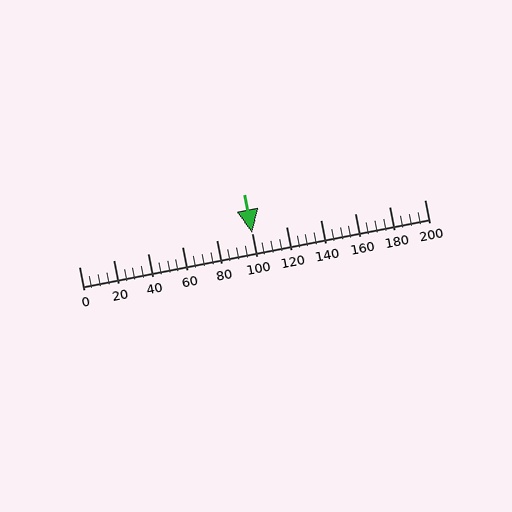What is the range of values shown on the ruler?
The ruler shows values from 0 to 200.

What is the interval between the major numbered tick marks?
The major tick marks are spaced 20 units apart.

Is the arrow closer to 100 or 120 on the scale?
The arrow is closer to 100.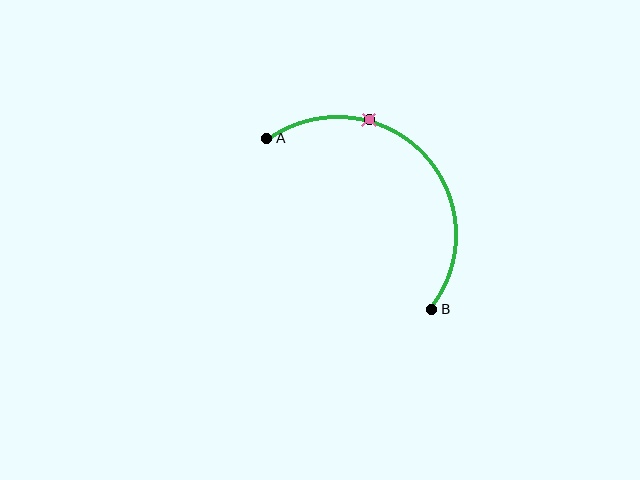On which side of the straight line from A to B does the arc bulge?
The arc bulges above and to the right of the straight line connecting A and B.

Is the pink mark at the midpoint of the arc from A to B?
No. The pink mark lies on the arc but is closer to endpoint A. The arc midpoint would be at the point on the curve equidistant along the arc from both A and B.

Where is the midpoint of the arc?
The arc midpoint is the point on the curve farthest from the straight line joining A and B. It sits above and to the right of that line.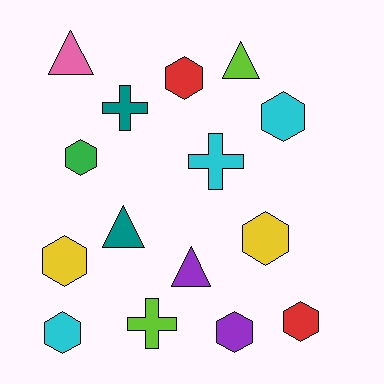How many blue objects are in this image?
There are no blue objects.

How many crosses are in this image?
There are 3 crosses.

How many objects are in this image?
There are 15 objects.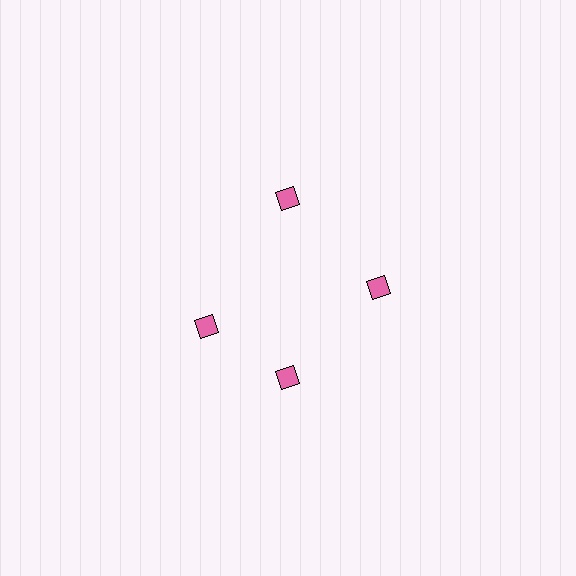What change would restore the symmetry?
The symmetry would be restored by rotating it back into even spacing with its neighbors so that all 4 diamonds sit at equal angles and equal distance from the center.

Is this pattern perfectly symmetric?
No. The 4 pink diamonds are arranged in a ring, but one element near the 9 o'clock position is rotated out of alignment along the ring, breaking the 4-fold rotational symmetry.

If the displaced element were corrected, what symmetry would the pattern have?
It would have 4-fold rotational symmetry — the pattern would map onto itself every 90 degrees.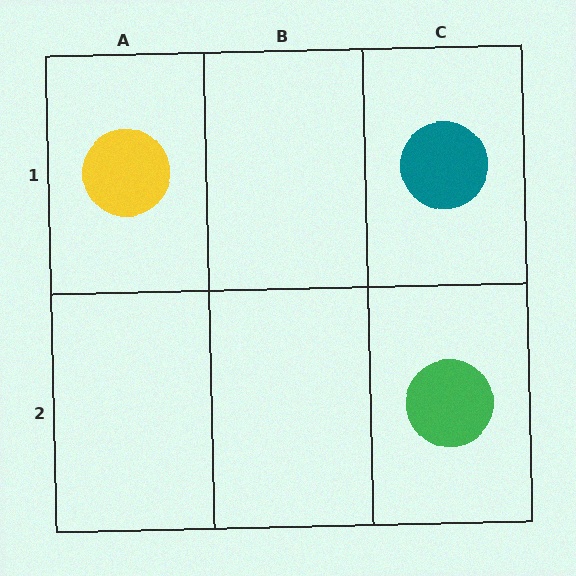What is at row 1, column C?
A teal circle.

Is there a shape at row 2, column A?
No, that cell is empty.